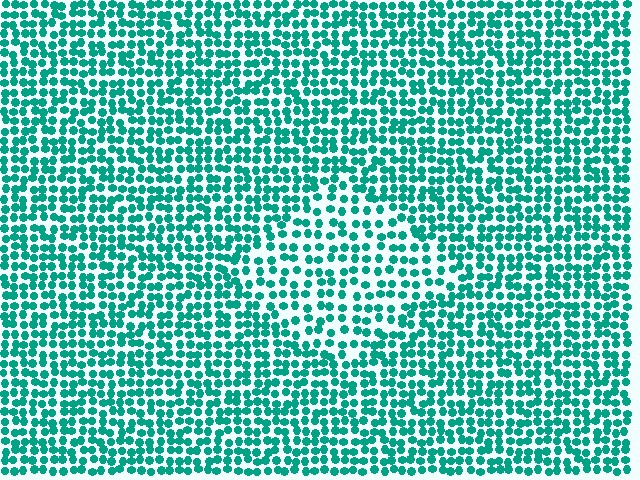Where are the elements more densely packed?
The elements are more densely packed outside the diamond boundary.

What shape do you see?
I see a diamond.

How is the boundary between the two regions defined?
The boundary is defined by a change in element density (approximately 1.5x ratio). All elements are the same color, size, and shape.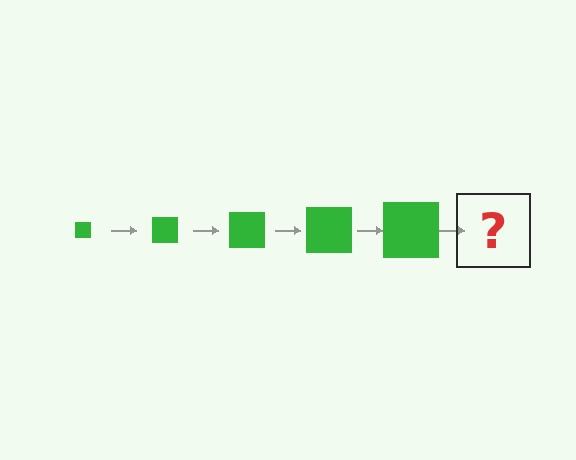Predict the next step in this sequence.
The next step is a green square, larger than the previous one.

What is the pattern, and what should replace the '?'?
The pattern is that the square gets progressively larger each step. The '?' should be a green square, larger than the previous one.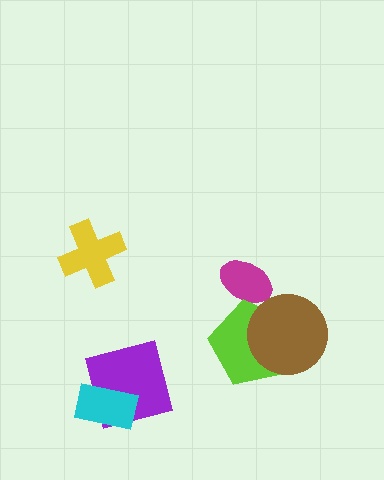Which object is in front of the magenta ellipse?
The lime pentagon is in front of the magenta ellipse.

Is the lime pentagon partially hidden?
Yes, it is partially covered by another shape.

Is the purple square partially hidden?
Yes, it is partially covered by another shape.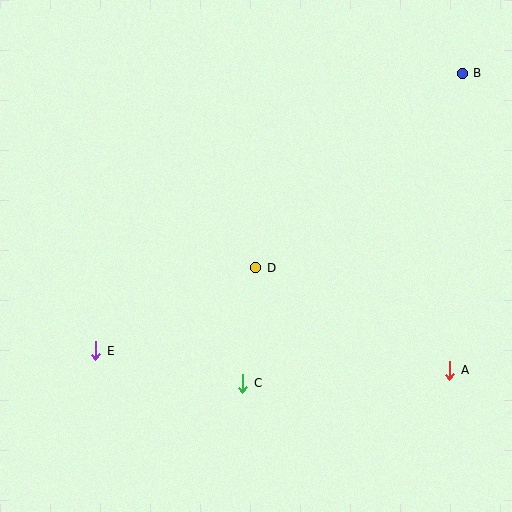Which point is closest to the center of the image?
Point D at (256, 268) is closest to the center.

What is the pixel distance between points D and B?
The distance between D and B is 284 pixels.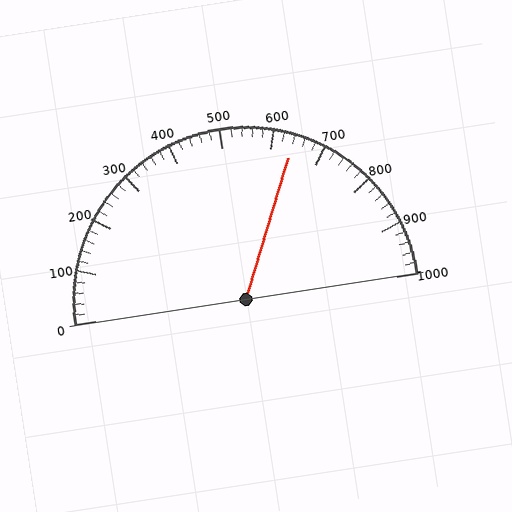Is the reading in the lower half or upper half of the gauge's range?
The reading is in the upper half of the range (0 to 1000).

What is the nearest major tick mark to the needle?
The nearest major tick mark is 600.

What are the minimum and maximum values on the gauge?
The gauge ranges from 0 to 1000.